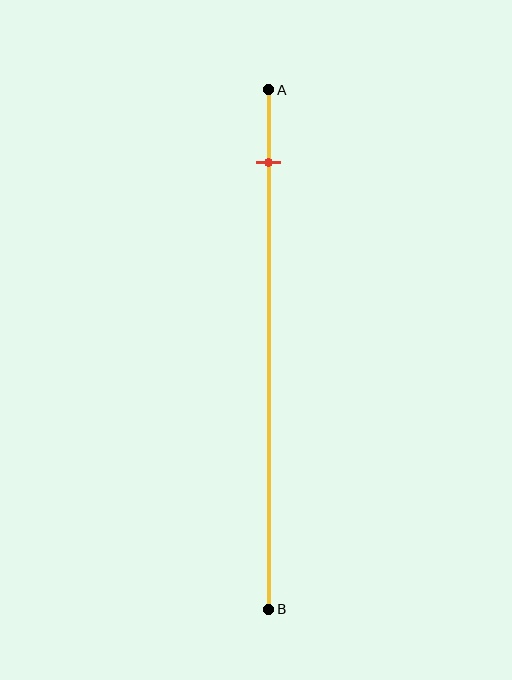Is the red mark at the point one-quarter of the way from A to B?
No, the mark is at about 15% from A, not at the 25% one-quarter point.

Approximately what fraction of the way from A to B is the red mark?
The red mark is approximately 15% of the way from A to B.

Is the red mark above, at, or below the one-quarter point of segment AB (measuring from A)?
The red mark is above the one-quarter point of segment AB.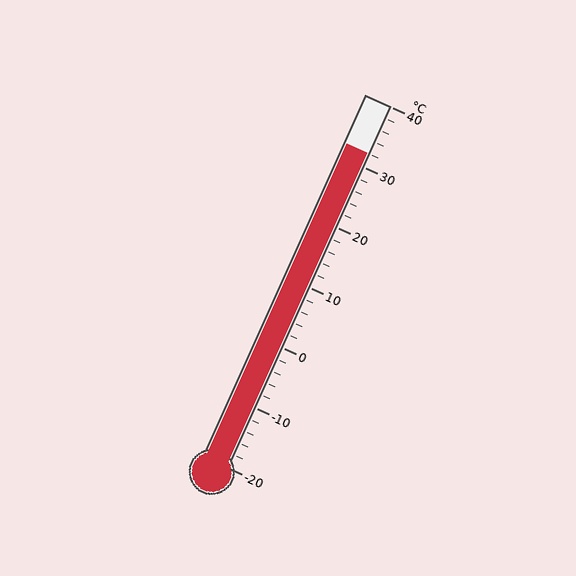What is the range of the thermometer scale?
The thermometer scale ranges from -20°C to 40°C.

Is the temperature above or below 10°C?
The temperature is above 10°C.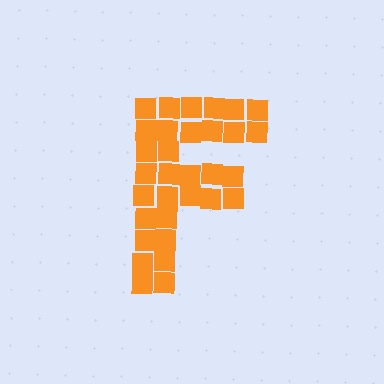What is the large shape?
The large shape is the letter F.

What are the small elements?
The small elements are squares.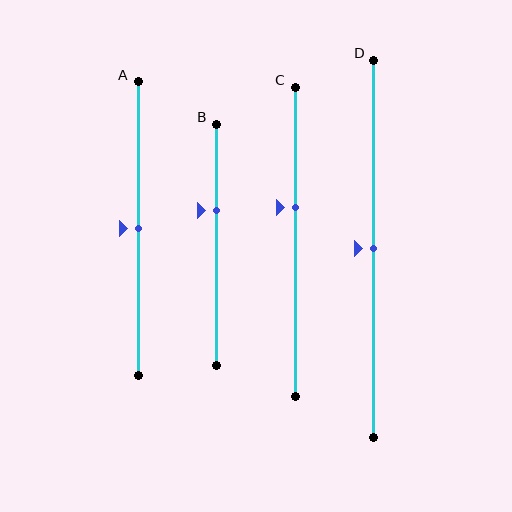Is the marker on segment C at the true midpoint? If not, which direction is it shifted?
No, the marker on segment C is shifted upward by about 11% of the segment length.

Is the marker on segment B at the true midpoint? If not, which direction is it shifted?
No, the marker on segment B is shifted upward by about 14% of the segment length.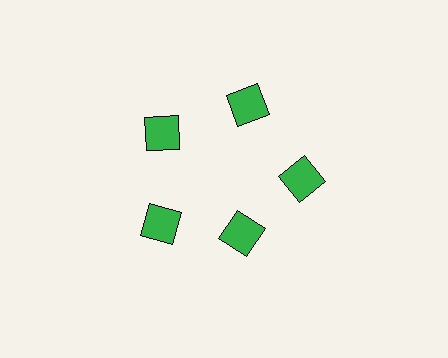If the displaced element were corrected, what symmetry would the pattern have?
It would have 5-fold rotational symmetry — the pattern would map onto itself every 72 degrees.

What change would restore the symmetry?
The symmetry would be restored by moving it outward, back onto the ring so that all 5 squares sit at equal angles and equal distance from the center.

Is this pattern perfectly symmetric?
No. The 5 green squares are arranged in a ring, but one element near the 5 o'clock position is pulled inward toward the center, breaking the 5-fold rotational symmetry.